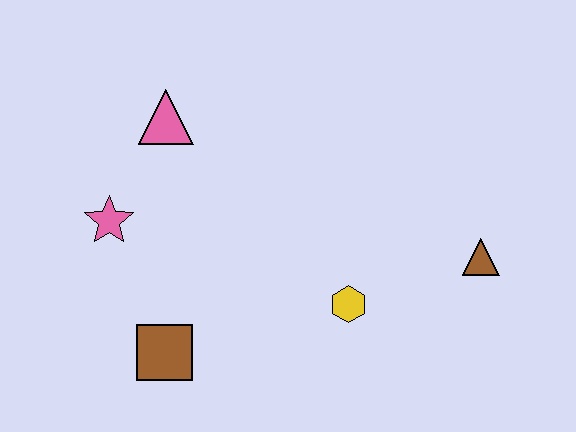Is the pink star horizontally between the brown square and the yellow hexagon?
No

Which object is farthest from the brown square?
The brown triangle is farthest from the brown square.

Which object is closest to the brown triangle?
The yellow hexagon is closest to the brown triangle.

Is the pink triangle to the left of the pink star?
No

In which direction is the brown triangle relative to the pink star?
The brown triangle is to the right of the pink star.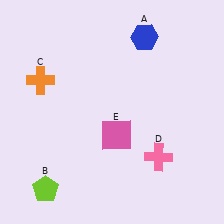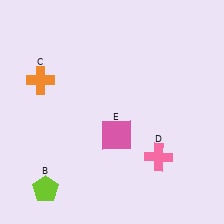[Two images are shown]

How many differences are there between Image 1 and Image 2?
There is 1 difference between the two images.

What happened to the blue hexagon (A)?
The blue hexagon (A) was removed in Image 2. It was in the top-right area of Image 1.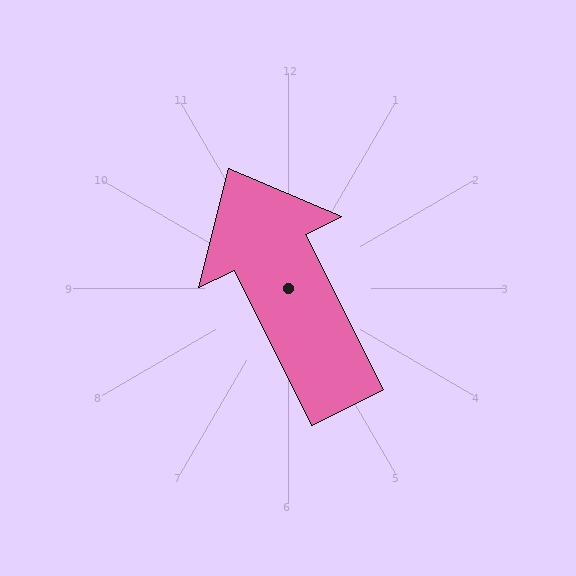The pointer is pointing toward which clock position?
Roughly 11 o'clock.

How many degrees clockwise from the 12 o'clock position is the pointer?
Approximately 333 degrees.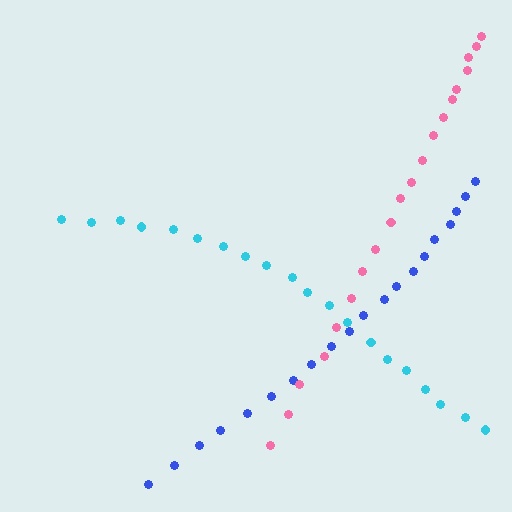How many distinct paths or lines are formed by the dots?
There are 3 distinct paths.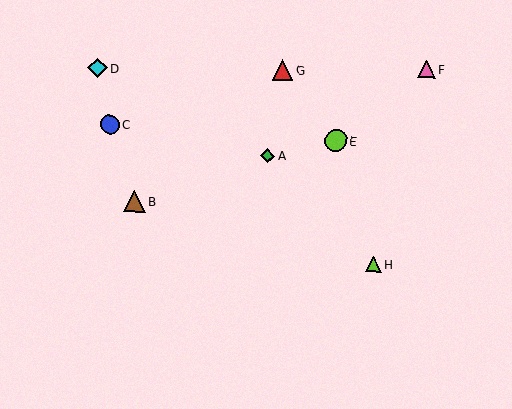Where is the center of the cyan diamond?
The center of the cyan diamond is at (97, 68).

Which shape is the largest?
The lime circle (labeled E) is the largest.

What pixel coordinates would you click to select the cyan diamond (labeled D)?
Click at (97, 68) to select the cyan diamond D.